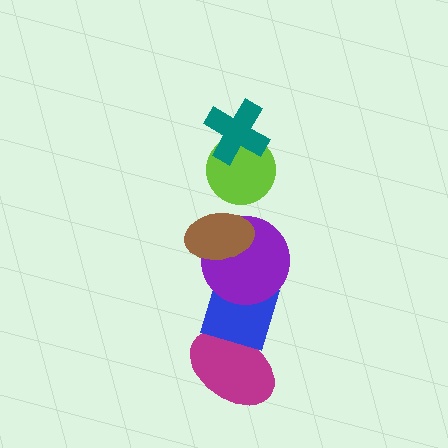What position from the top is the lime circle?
The lime circle is 2nd from the top.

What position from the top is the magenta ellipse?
The magenta ellipse is 6th from the top.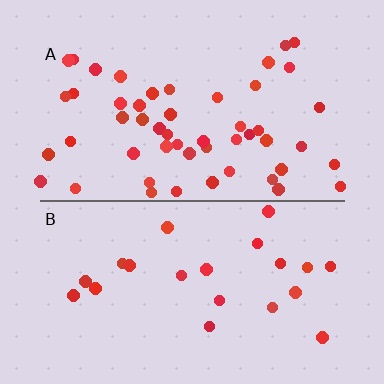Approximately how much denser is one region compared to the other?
Approximately 2.4× — region A over region B.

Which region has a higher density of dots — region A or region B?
A (the top).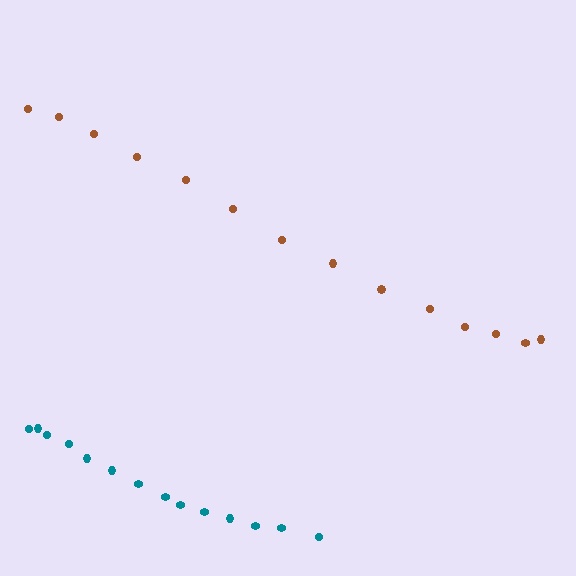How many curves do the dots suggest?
There are 2 distinct paths.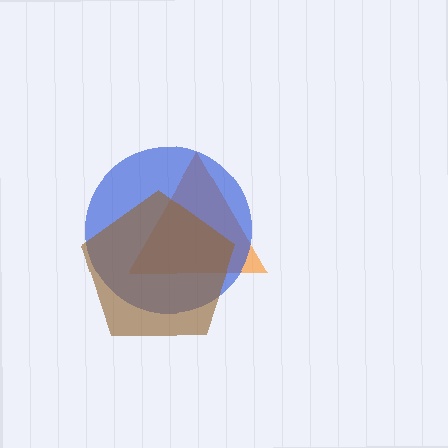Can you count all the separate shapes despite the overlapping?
Yes, there are 3 separate shapes.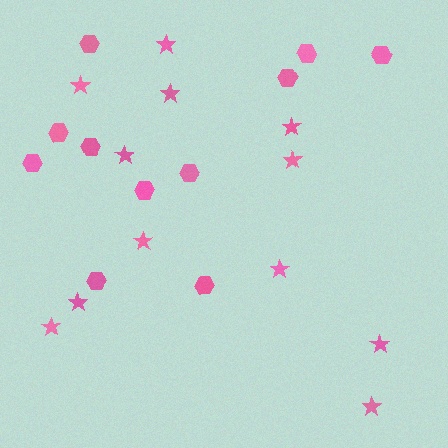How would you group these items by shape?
There are 2 groups: one group of stars (12) and one group of hexagons (11).